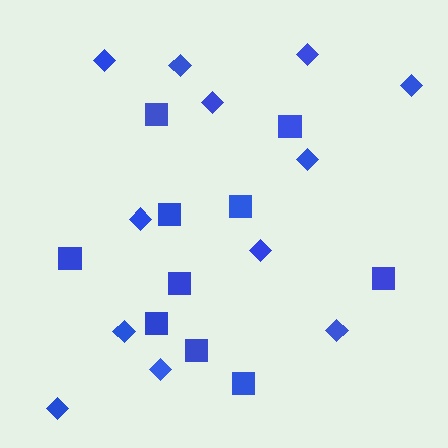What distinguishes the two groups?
There are 2 groups: one group of squares (10) and one group of diamonds (12).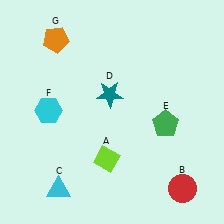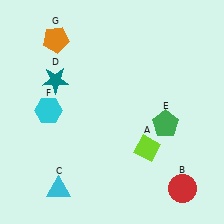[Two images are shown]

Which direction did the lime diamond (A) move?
The lime diamond (A) moved right.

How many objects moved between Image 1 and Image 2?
2 objects moved between the two images.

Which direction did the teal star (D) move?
The teal star (D) moved left.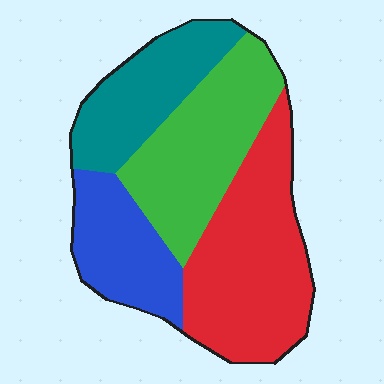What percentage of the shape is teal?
Teal covers about 20% of the shape.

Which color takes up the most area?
Red, at roughly 35%.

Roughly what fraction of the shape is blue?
Blue takes up between a sixth and a third of the shape.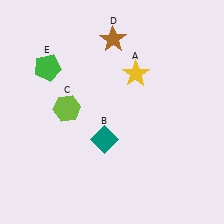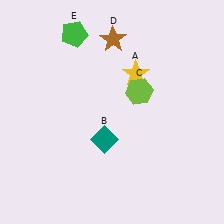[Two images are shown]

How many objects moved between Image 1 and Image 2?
2 objects moved between the two images.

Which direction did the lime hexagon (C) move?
The lime hexagon (C) moved right.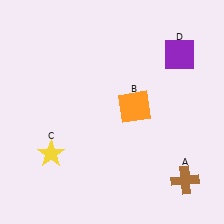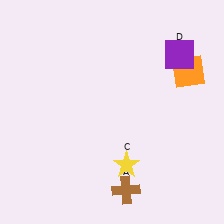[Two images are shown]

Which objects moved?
The objects that moved are: the brown cross (A), the orange square (B), the yellow star (C).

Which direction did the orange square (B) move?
The orange square (B) moved right.